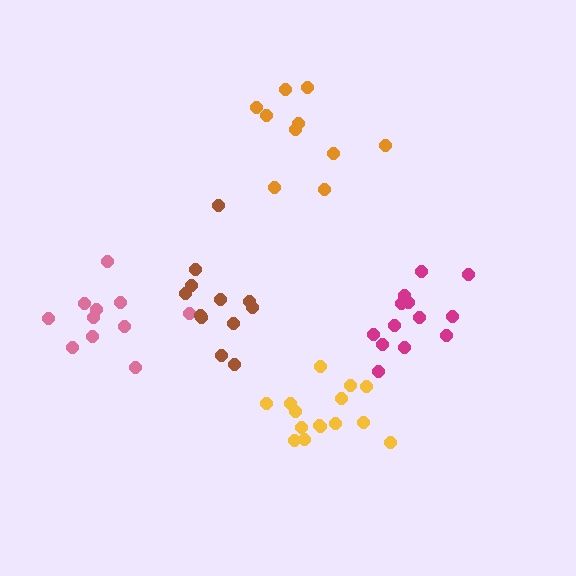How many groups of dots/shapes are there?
There are 5 groups.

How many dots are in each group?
Group 1: 10 dots, Group 2: 11 dots, Group 3: 15 dots, Group 4: 12 dots, Group 5: 13 dots (61 total).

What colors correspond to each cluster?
The clusters are colored: orange, pink, yellow, brown, magenta.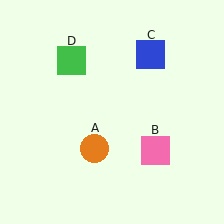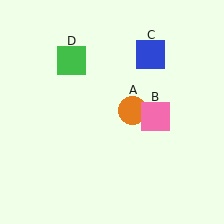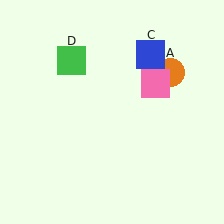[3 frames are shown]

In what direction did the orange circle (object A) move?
The orange circle (object A) moved up and to the right.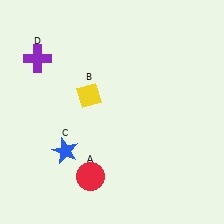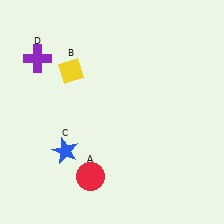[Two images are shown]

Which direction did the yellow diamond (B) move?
The yellow diamond (B) moved up.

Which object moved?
The yellow diamond (B) moved up.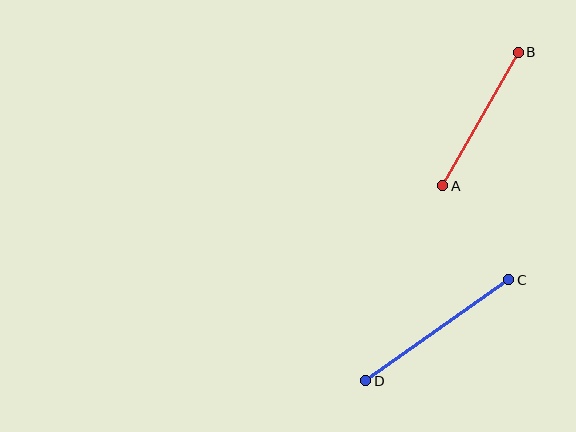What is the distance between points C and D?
The distance is approximately 175 pixels.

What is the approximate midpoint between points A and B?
The midpoint is at approximately (480, 119) pixels.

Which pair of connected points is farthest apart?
Points C and D are farthest apart.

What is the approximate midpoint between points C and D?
The midpoint is at approximately (437, 330) pixels.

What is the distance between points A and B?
The distance is approximately 153 pixels.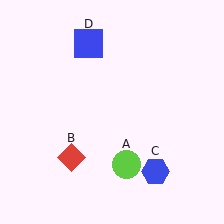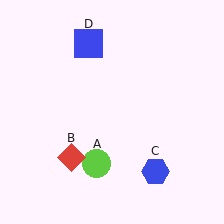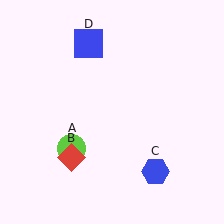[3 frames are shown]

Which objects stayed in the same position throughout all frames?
Red diamond (object B) and blue hexagon (object C) and blue square (object D) remained stationary.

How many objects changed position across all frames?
1 object changed position: lime circle (object A).